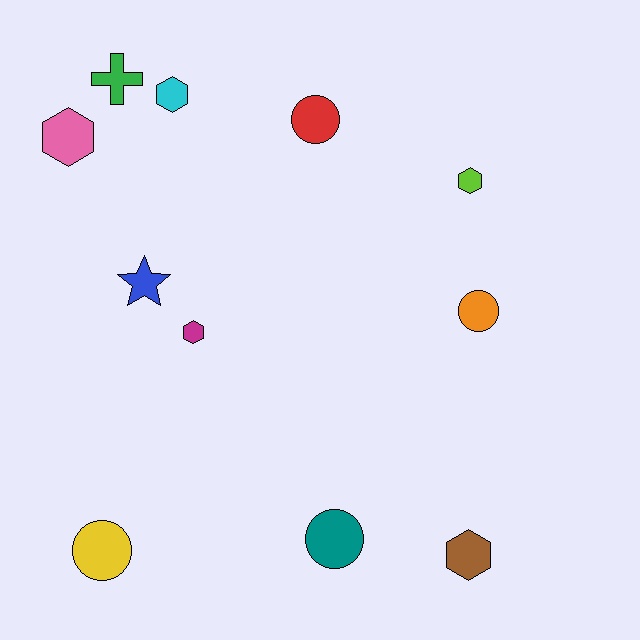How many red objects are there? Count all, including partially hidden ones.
There is 1 red object.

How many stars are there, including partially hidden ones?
There is 1 star.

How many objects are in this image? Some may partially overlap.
There are 11 objects.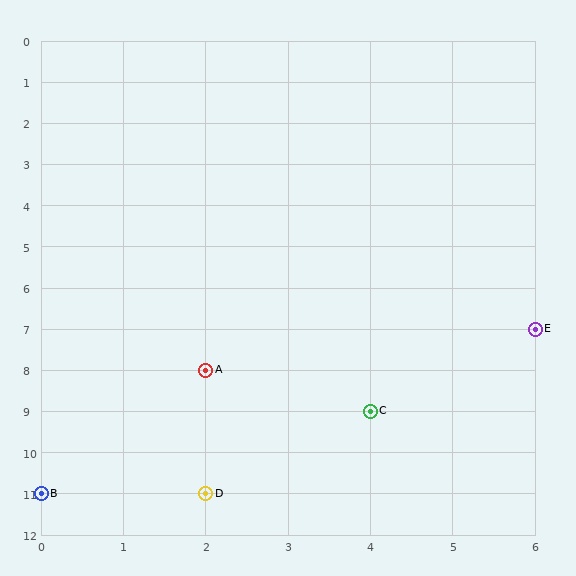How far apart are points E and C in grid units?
Points E and C are 2 columns and 2 rows apart (about 2.8 grid units diagonally).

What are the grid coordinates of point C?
Point C is at grid coordinates (4, 9).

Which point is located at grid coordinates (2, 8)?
Point A is at (2, 8).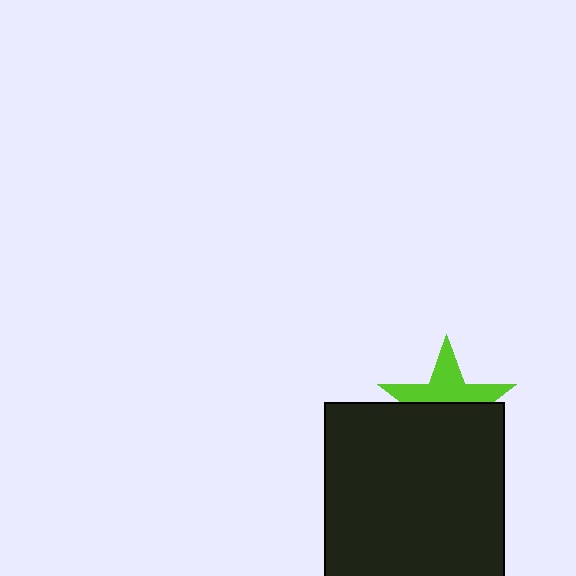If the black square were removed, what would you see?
You would see the complete lime star.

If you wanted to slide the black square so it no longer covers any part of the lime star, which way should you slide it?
Slide it down — that is the most direct way to separate the two shapes.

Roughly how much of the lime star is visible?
About half of it is visible (roughly 47%).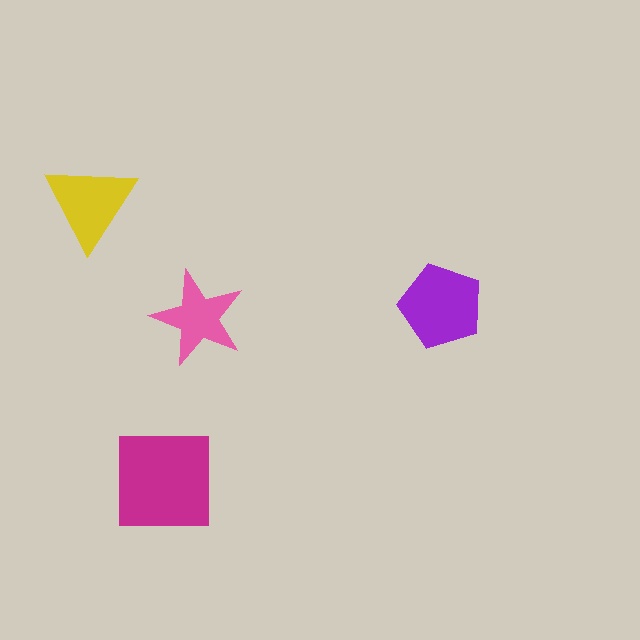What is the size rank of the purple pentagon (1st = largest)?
2nd.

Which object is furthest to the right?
The purple pentagon is rightmost.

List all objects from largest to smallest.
The magenta square, the purple pentagon, the yellow triangle, the pink star.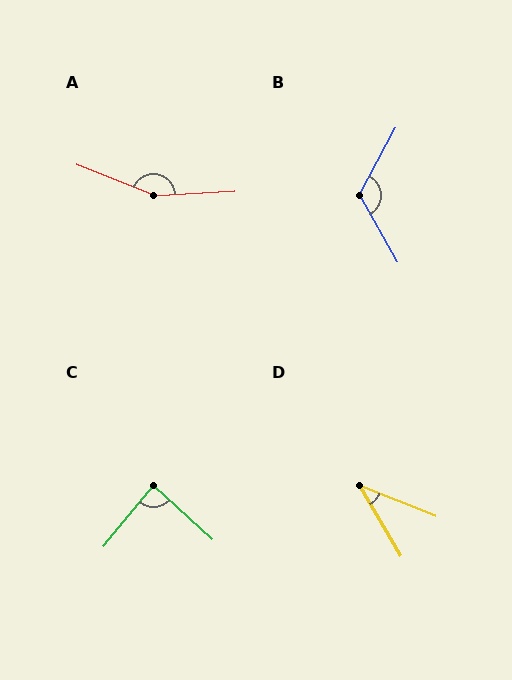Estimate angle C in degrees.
Approximately 87 degrees.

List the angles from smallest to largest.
D (38°), C (87°), B (122°), A (155°).